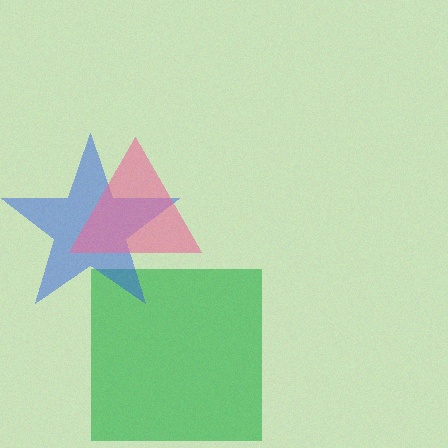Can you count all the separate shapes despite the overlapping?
Yes, there are 3 separate shapes.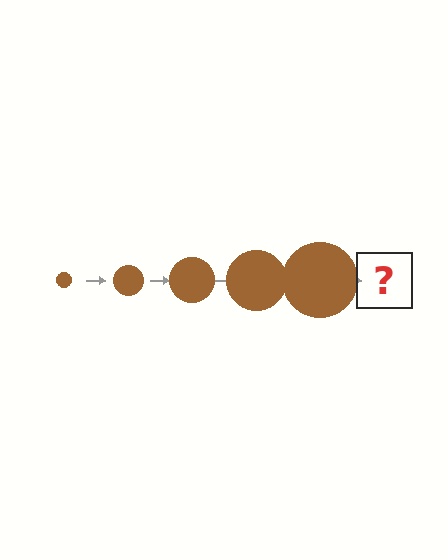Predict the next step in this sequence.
The next step is a brown circle, larger than the previous one.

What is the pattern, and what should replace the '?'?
The pattern is that the circle gets progressively larger each step. The '?' should be a brown circle, larger than the previous one.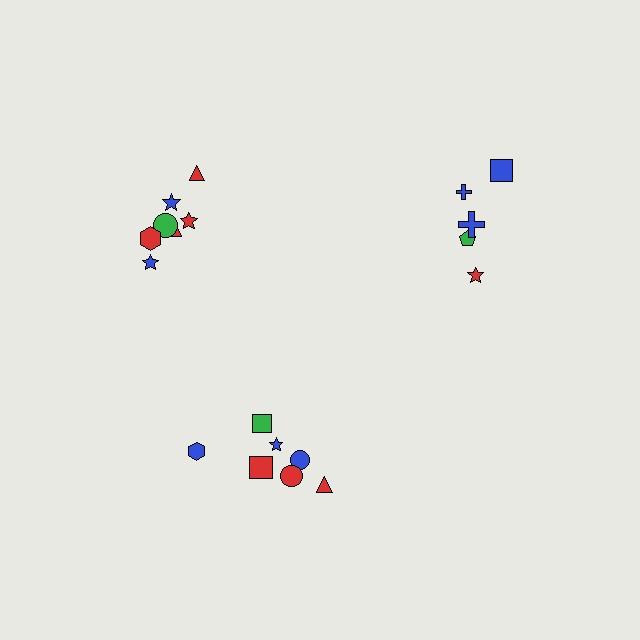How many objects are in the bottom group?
There are 7 objects.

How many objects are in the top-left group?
There are 7 objects.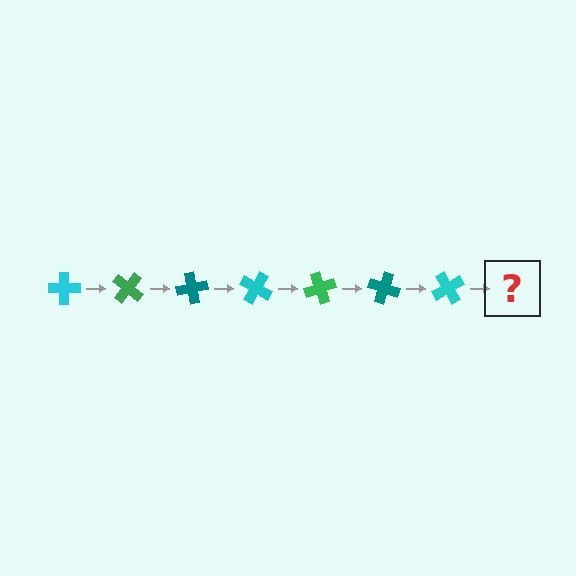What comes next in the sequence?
The next element should be a green cross, rotated 280 degrees from the start.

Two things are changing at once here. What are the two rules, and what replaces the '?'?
The two rules are that it rotates 40 degrees each step and the color cycles through cyan, green, and teal. The '?' should be a green cross, rotated 280 degrees from the start.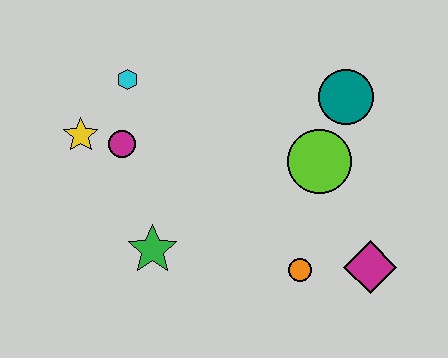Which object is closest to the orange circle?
The magenta diamond is closest to the orange circle.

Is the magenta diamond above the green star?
No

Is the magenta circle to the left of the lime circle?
Yes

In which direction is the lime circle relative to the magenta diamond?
The lime circle is above the magenta diamond.